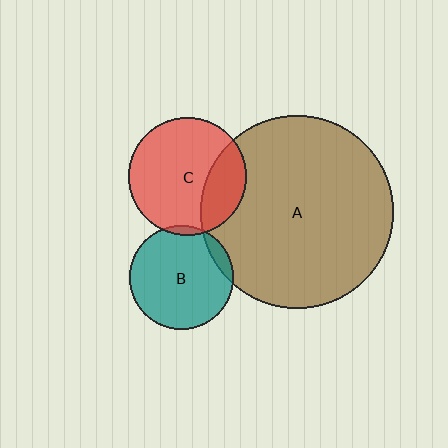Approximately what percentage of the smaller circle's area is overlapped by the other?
Approximately 5%.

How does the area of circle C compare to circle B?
Approximately 1.3 times.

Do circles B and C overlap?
Yes.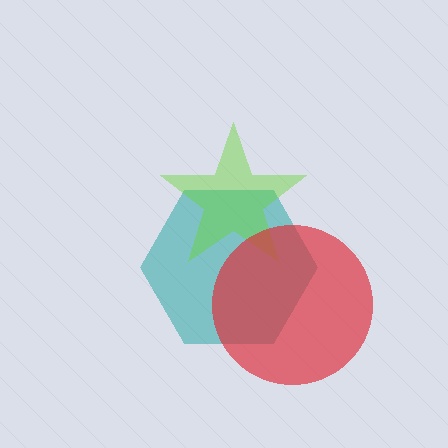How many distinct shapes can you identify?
There are 3 distinct shapes: a teal hexagon, a lime star, a red circle.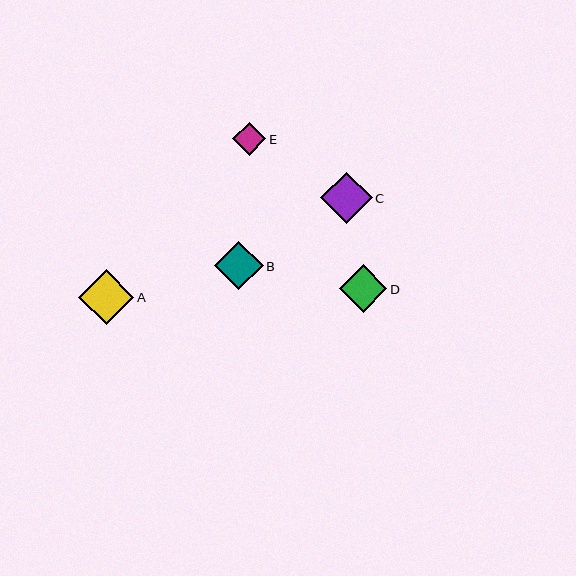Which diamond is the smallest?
Diamond E is the smallest with a size of approximately 33 pixels.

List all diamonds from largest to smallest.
From largest to smallest: A, C, B, D, E.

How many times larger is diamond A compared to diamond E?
Diamond A is approximately 1.7 times the size of diamond E.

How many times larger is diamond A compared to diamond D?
Diamond A is approximately 1.2 times the size of diamond D.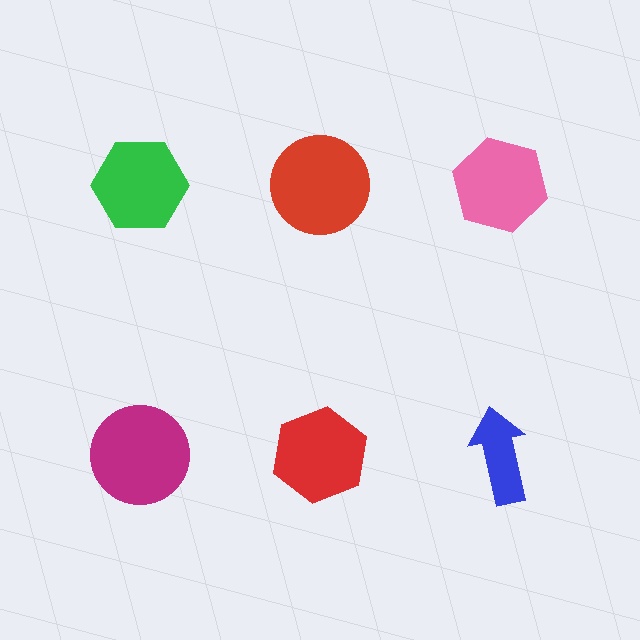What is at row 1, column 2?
A red circle.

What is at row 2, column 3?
A blue arrow.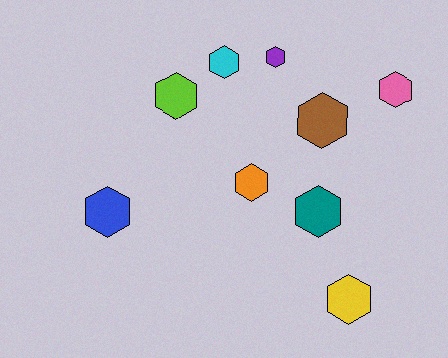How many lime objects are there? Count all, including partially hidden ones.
There is 1 lime object.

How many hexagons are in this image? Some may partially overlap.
There are 9 hexagons.